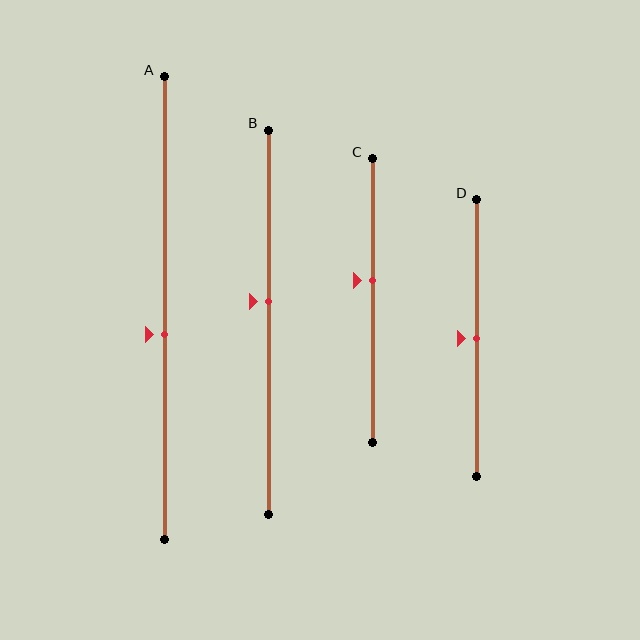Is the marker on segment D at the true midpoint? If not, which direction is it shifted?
Yes, the marker on segment D is at the true midpoint.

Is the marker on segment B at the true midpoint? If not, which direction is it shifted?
No, the marker on segment B is shifted upward by about 5% of the segment length.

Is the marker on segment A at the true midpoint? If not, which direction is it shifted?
No, the marker on segment A is shifted downward by about 6% of the segment length.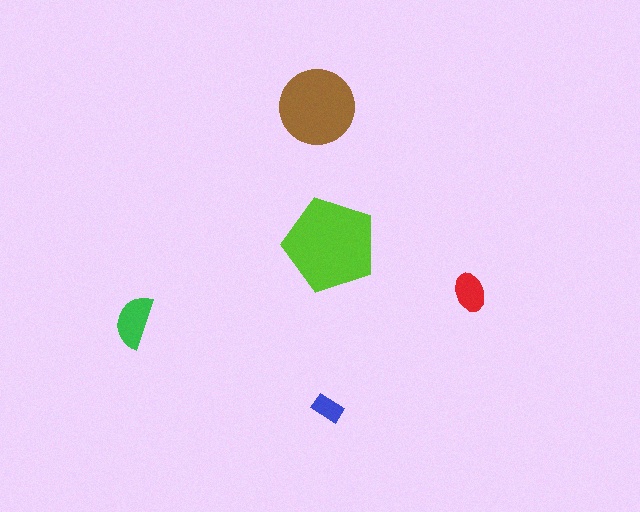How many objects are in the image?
There are 5 objects in the image.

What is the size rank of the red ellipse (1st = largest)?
4th.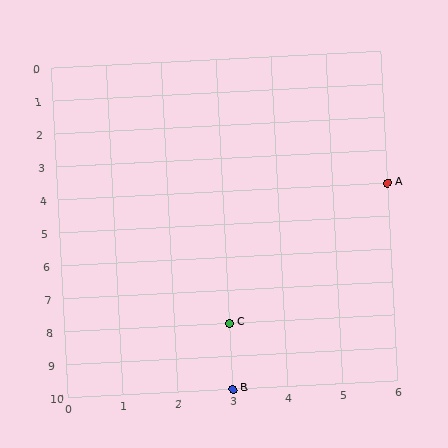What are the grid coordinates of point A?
Point A is at grid coordinates (6, 4).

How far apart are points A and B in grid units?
Points A and B are 3 columns and 6 rows apart (about 6.7 grid units diagonally).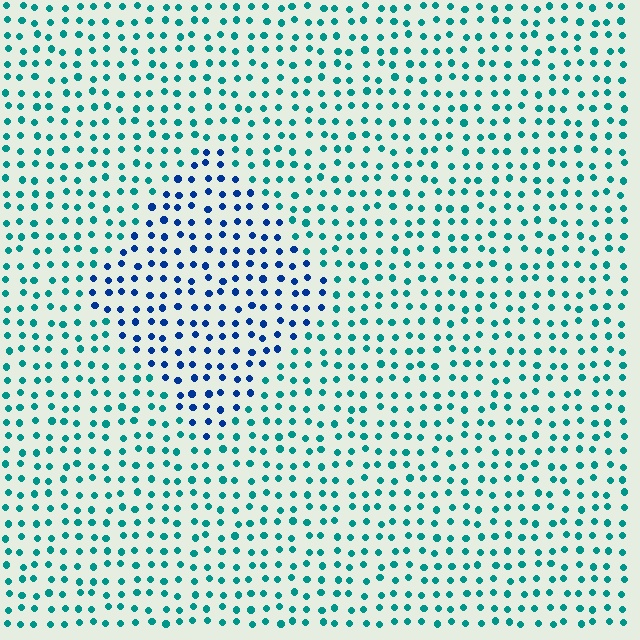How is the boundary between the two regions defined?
The boundary is defined purely by a slight shift in hue (about 44 degrees). Spacing, size, and orientation are identical on both sides.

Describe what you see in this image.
The image is filled with small teal elements in a uniform arrangement. A diamond-shaped region is visible where the elements are tinted to a slightly different hue, forming a subtle color boundary.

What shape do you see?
I see a diamond.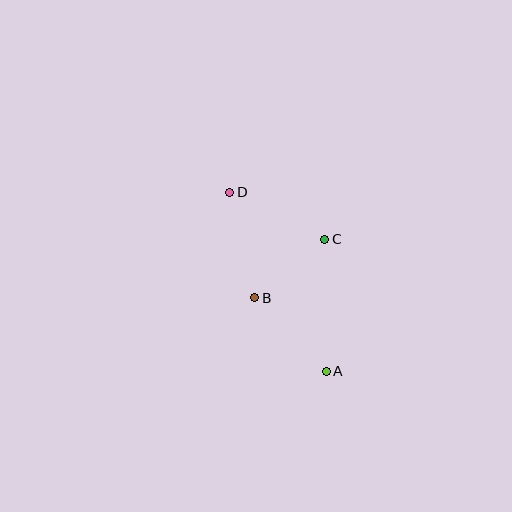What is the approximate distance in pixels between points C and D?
The distance between C and D is approximately 106 pixels.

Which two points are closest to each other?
Points B and C are closest to each other.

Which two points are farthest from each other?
Points A and D are farthest from each other.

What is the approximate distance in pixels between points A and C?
The distance between A and C is approximately 132 pixels.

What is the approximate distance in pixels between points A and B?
The distance between A and B is approximately 103 pixels.